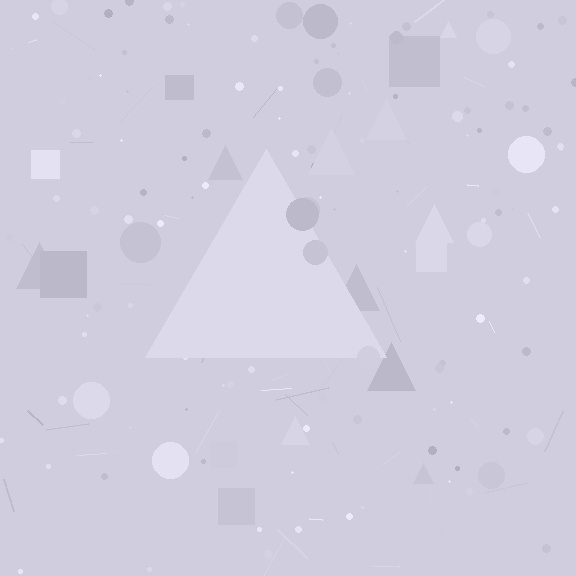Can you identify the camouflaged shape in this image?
The camouflaged shape is a triangle.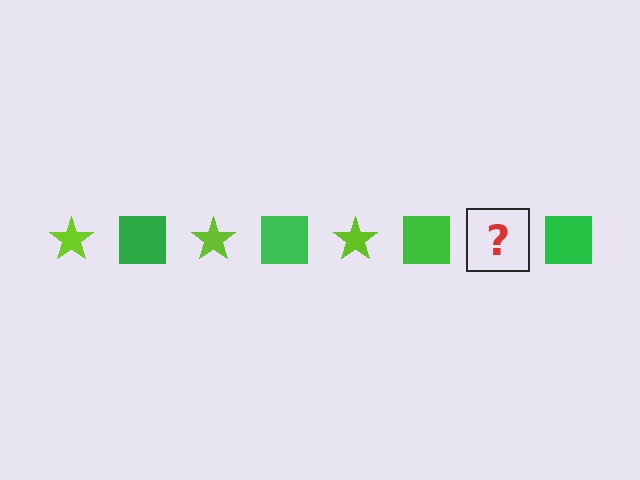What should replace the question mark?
The question mark should be replaced with a lime star.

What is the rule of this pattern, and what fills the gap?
The rule is that the pattern alternates between lime star and green square. The gap should be filled with a lime star.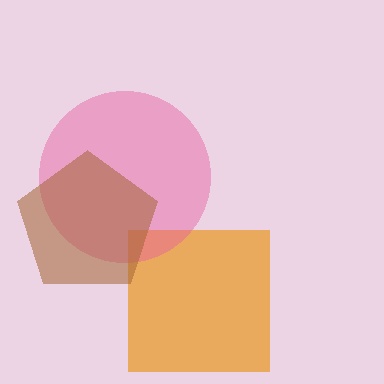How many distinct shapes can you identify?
There are 3 distinct shapes: an orange square, a pink circle, a brown pentagon.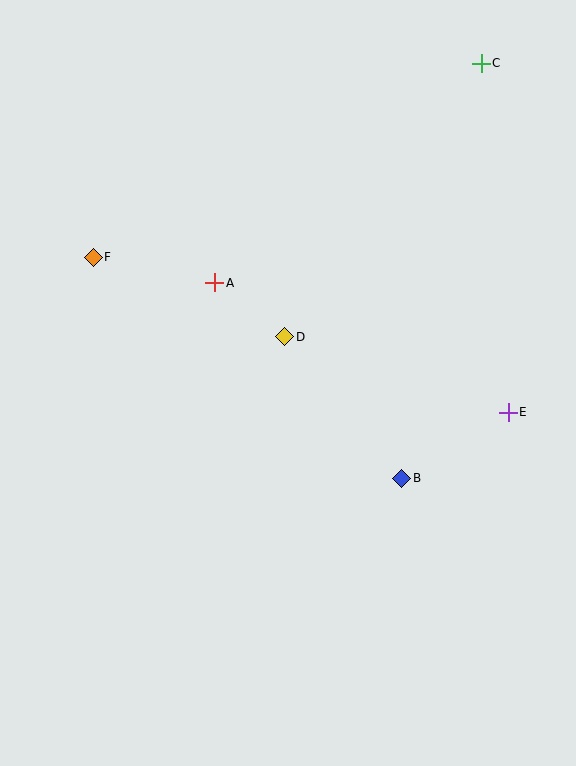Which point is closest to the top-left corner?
Point F is closest to the top-left corner.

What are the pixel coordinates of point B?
Point B is at (402, 478).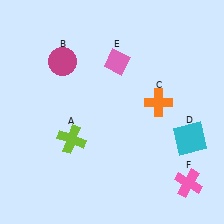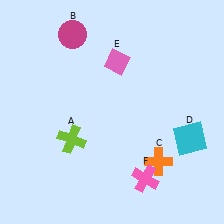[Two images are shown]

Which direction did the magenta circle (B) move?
The magenta circle (B) moved up.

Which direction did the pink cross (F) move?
The pink cross (F) moved left.